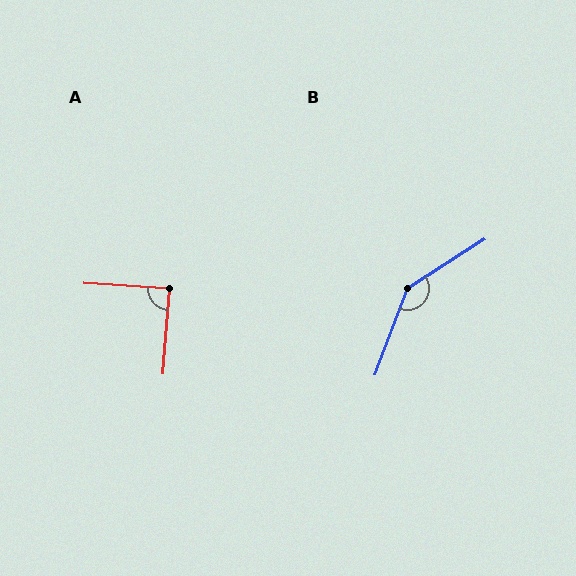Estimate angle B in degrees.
Approximately 143 degrees.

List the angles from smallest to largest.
A (89°), B (143°).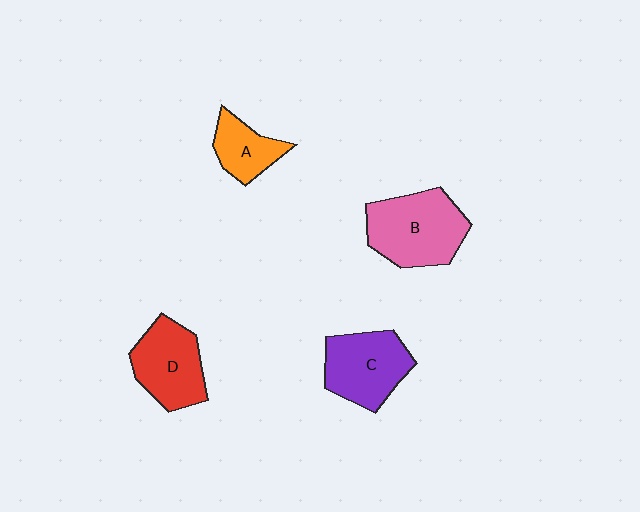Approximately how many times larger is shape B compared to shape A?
Approximately 2.0 times.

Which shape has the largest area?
Shape B (pink).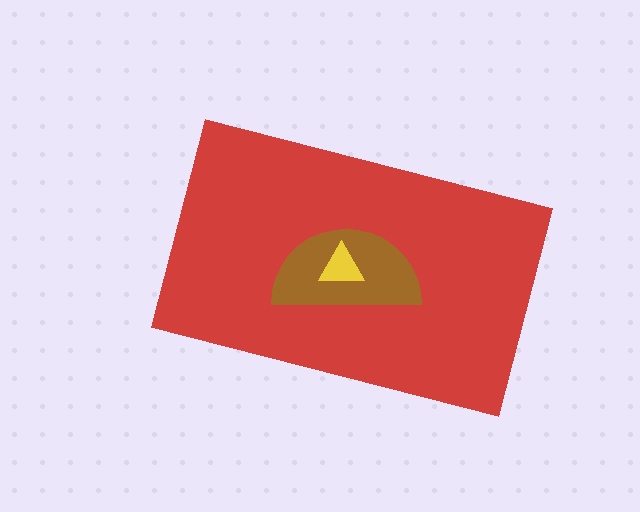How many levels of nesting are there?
3.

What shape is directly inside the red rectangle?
The brown semicircle.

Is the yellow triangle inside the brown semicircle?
Yes.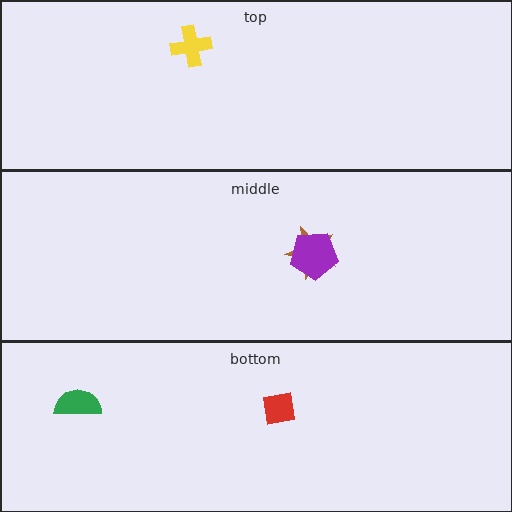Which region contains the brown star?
The middle region.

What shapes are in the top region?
The yellow cross.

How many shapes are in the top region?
1.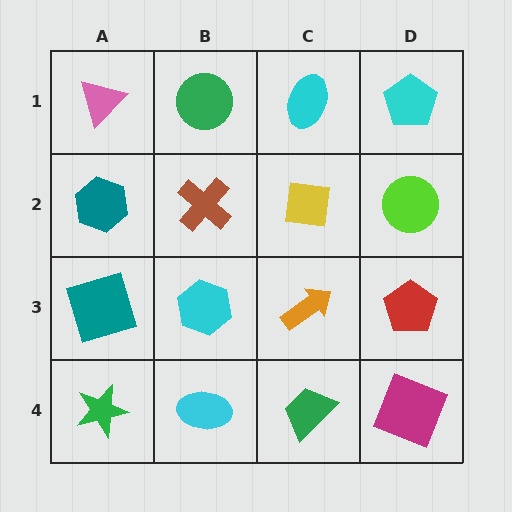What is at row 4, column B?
A cyan ellipse.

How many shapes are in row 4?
4 shapes.